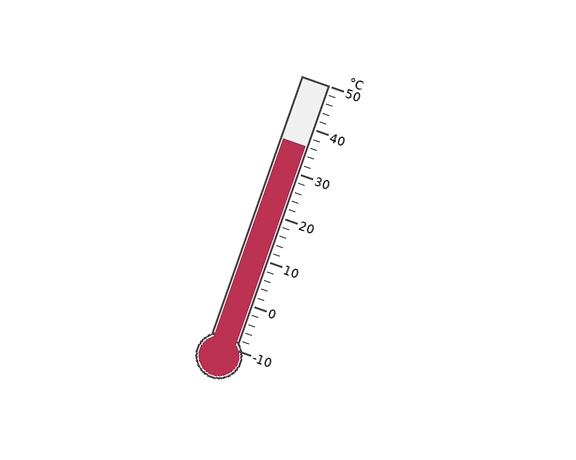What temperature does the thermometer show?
The thermometer shows approximately 36°C.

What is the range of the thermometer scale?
The thermometer scale ranges from -10°C to 50°C.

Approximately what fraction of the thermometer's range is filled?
The thermometer is filled to approximately 75% of its range.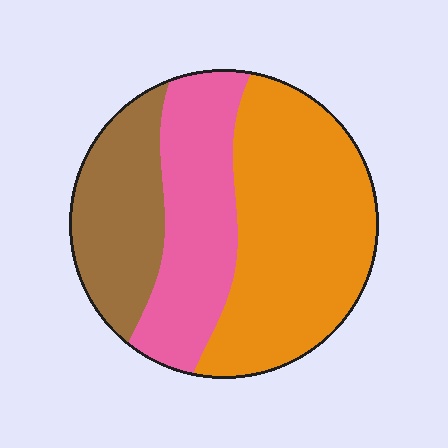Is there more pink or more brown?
Pink.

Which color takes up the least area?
Brown, at roughly 25%.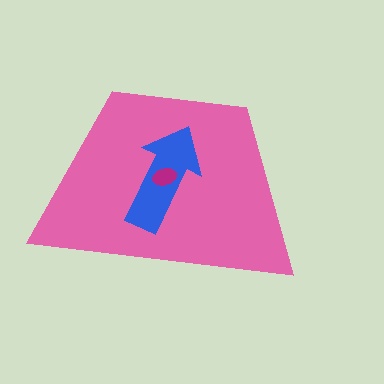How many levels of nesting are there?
3.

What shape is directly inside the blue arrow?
The magenta ellipse.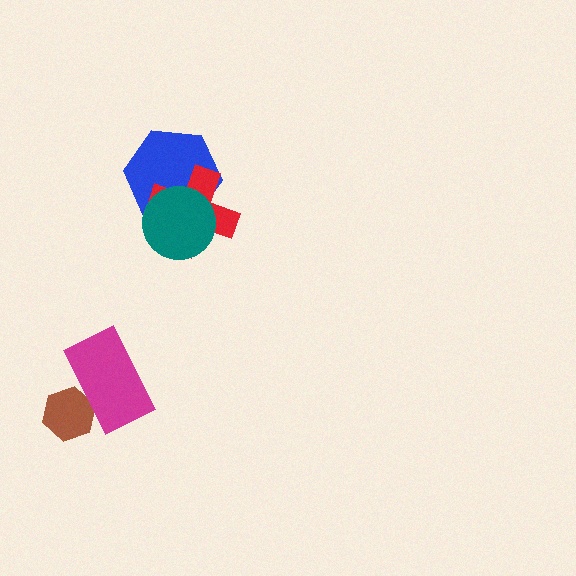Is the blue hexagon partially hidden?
Yes, it is partially covered by another shape.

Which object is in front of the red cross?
The teal circle is in front of the red cross.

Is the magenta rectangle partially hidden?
No, no other shape covers it.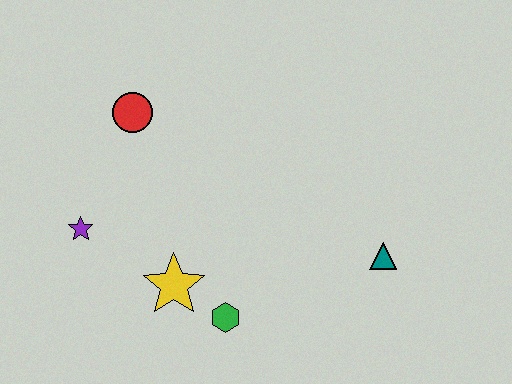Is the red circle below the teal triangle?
No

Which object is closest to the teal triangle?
The green hexagon is closest to the teal triangle.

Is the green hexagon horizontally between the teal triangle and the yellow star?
Yes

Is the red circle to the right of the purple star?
Yes